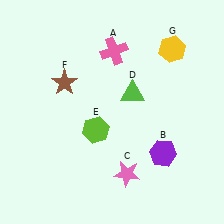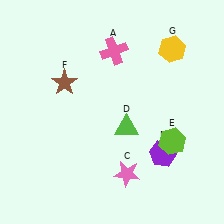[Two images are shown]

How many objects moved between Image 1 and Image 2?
2 objects moved between the two images.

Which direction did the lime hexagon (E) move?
The lime hexagon (E) moved right.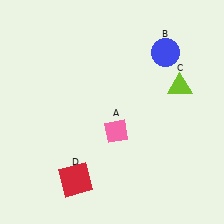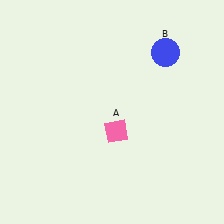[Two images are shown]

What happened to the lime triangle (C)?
The lime triangle (C) was removed in Image 2. It was in the top-right area of Image 1.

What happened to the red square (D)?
The red square (D) was removed in Image 2. It was in the bottom-left area of Image 1.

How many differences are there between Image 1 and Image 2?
There are 2 differences between the two images.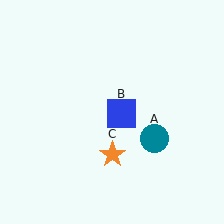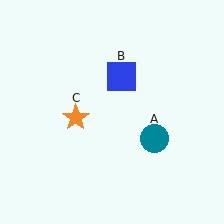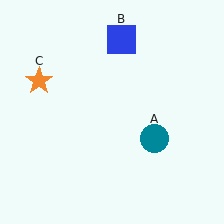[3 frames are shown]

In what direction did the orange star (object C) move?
The orange star (object C) moved up and to the left.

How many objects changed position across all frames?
2 objects changed position: blue square (object B), orange star (object C).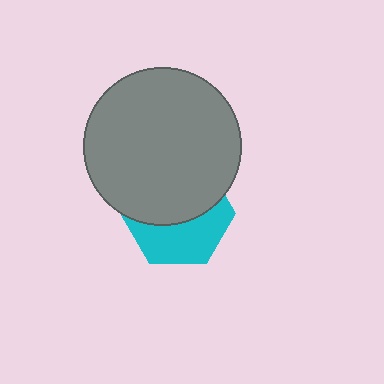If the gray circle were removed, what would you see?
You would see the complete cyan hexagon.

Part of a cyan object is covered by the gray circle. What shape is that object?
It is a hexagon.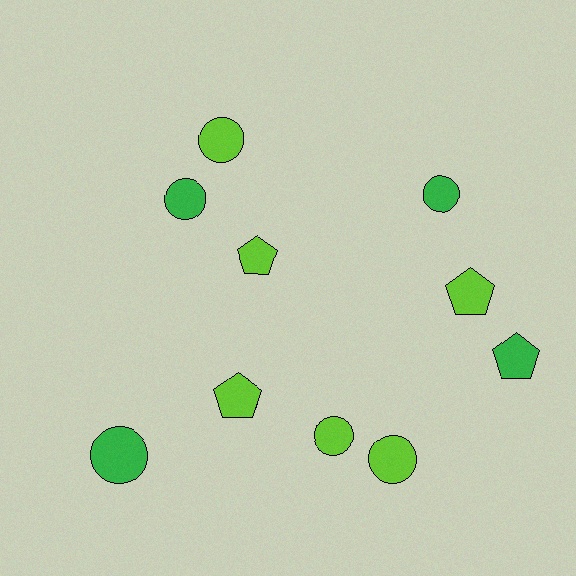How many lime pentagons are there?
There are 3 lime pentagons.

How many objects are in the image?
There are 10 objects.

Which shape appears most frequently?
Circle, with 6 objects.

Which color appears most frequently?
Lime, with 6 objects.